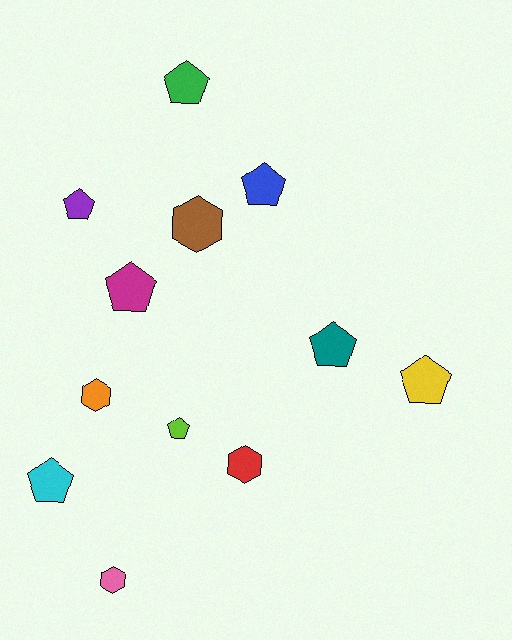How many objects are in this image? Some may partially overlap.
There are 12 objects.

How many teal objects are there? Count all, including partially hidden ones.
There is 1 teal object.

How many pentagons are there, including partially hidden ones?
There are 8 pentagons.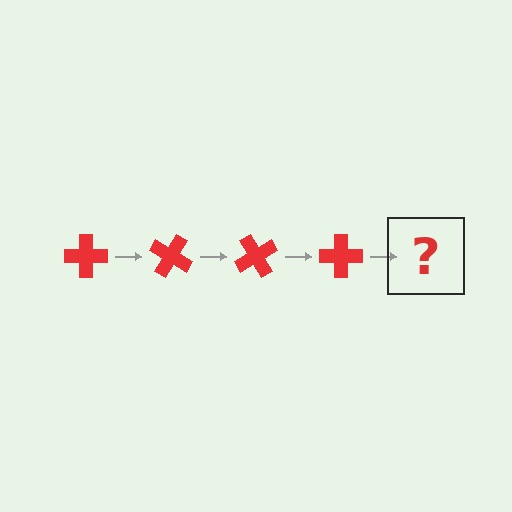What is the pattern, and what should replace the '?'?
The pattern is that the cross rotates 30 degrees each step. The '?' should be a red cross rotated 120 degrees.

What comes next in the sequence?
The next element should be a red cross rotated 120 degrees.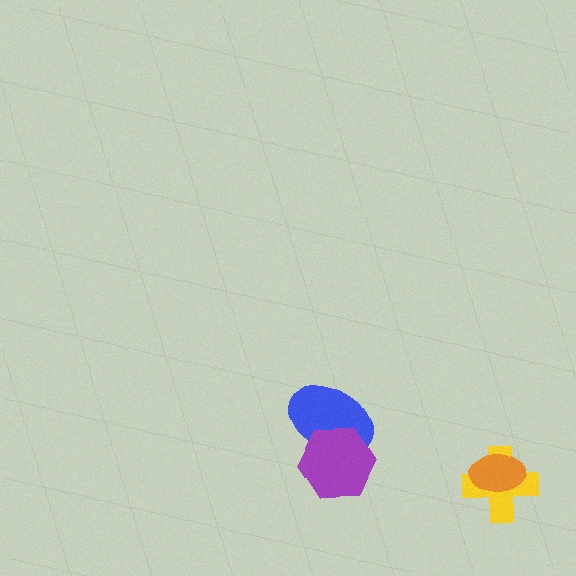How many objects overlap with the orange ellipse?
1 object overlaps with the orange ellipse.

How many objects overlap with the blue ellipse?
1 object overlaps with the blue ellipse.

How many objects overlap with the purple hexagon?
1 object overlaps with the purple hexagon.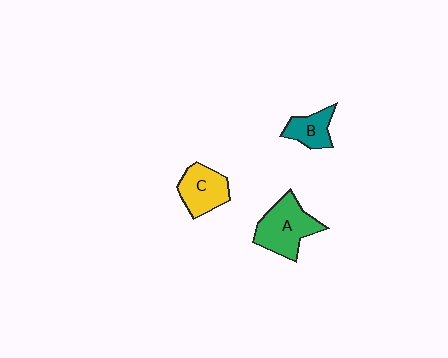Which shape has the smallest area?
Shape B (teal).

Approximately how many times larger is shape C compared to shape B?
Approximately 1.4 times.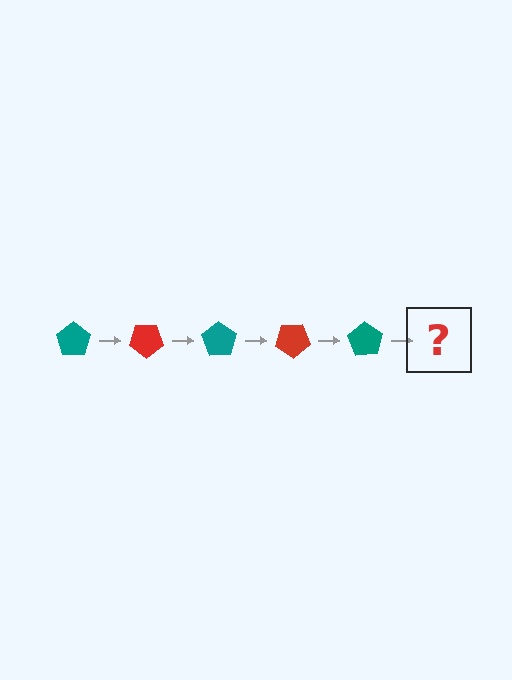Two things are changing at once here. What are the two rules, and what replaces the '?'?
The two rules are that it rotates 35 degrees each step and the color cycles through teal and red. The '?' should be a red pentagon, rotated 175 degrees from the start.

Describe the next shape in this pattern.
It should be a red pentagon, rotated 175 degrees from the start.